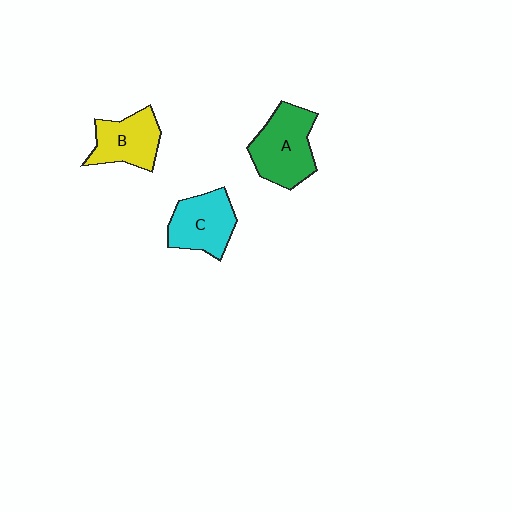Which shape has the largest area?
Shape A (green).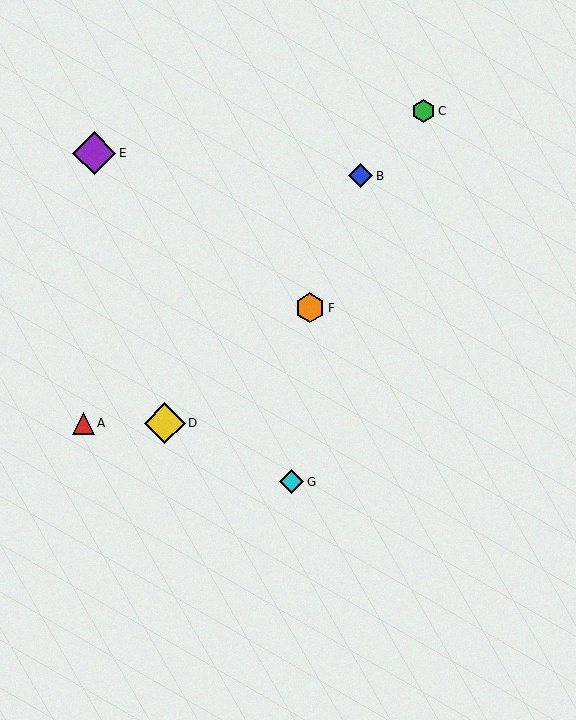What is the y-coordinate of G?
Object G is at y≈482.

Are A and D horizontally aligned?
Yes, both are at y≈423.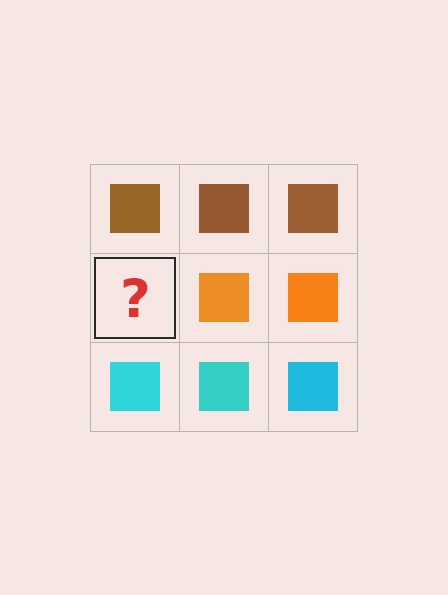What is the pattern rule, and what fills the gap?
The rule is that each row has a consistent color. The gap should be filled with an orange square.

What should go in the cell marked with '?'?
The missing cell should contain an orange square.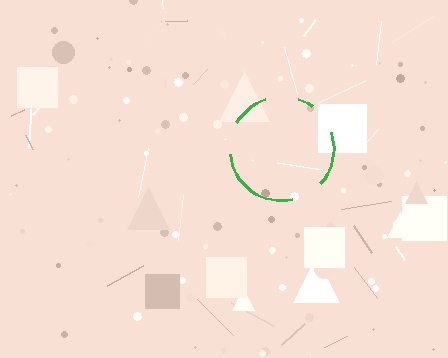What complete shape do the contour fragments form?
The contour fragments form a circle.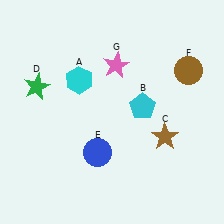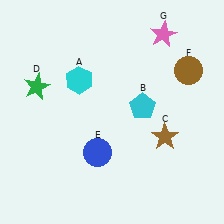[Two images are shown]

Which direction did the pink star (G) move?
The pink star (G) moved right.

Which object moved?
The pink star (G) moved right.